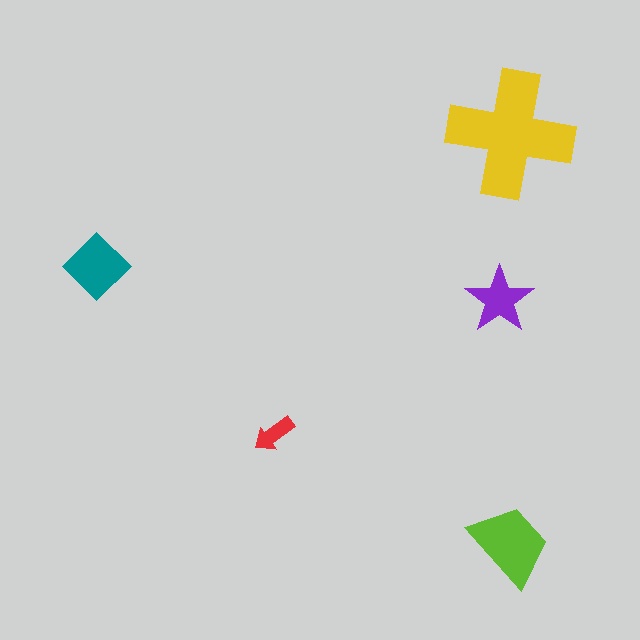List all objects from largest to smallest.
The yellow cross, the lime trapezoid, the teal diamond, the purple star, the red arrow.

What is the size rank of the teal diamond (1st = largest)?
3rd.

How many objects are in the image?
There are 5 objects in the image.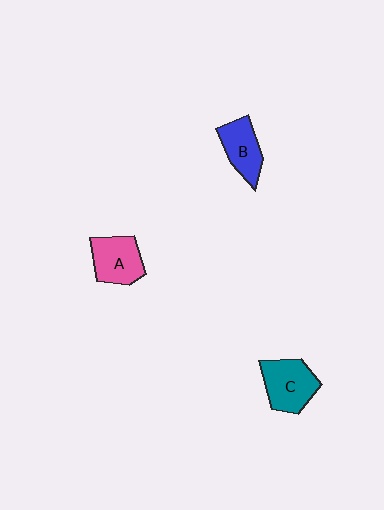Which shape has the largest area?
Shape C (teal).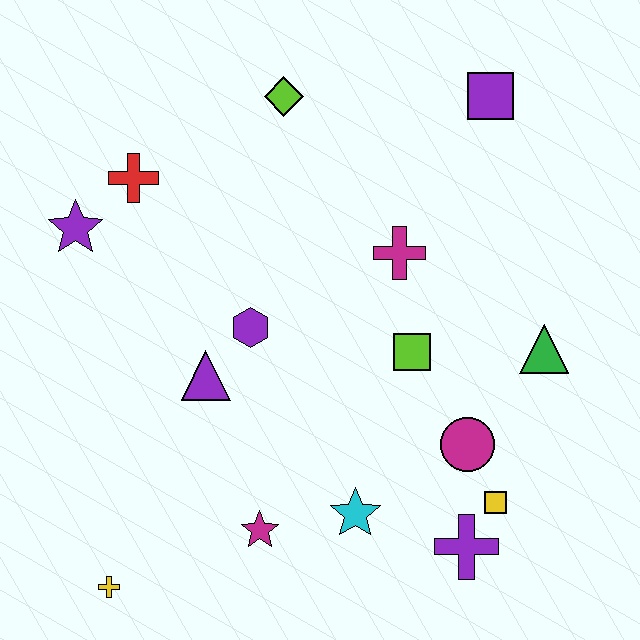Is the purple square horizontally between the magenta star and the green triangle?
Yes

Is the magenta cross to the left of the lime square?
Yes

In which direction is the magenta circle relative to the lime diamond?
The magenta circle is below the lime diamond.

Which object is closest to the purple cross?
The yellow square is closest to the purple cross.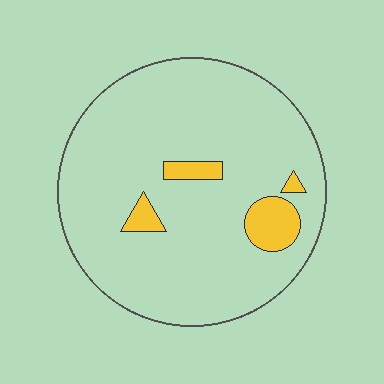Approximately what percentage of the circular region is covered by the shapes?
Approximately 10%.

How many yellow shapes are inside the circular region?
4.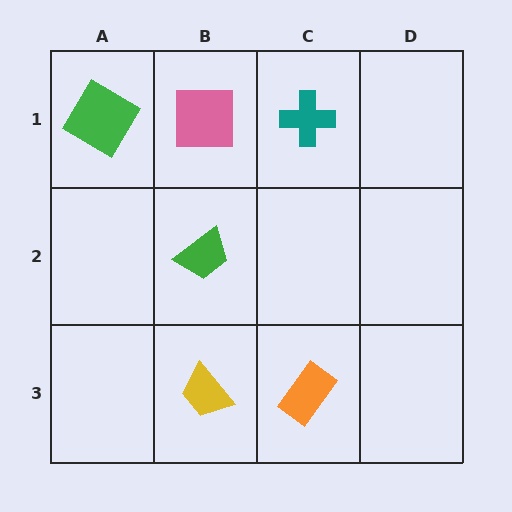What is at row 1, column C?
A teal cross.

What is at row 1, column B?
A pink square.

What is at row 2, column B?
A green trapezoid.